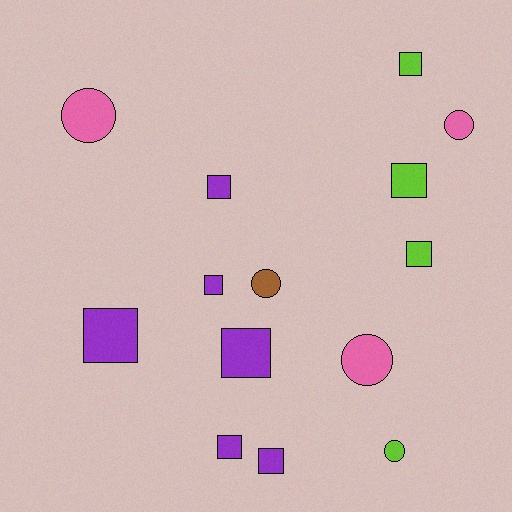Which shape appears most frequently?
Square, with 9 objects.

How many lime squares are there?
There are 3 lime squares.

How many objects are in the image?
There are 14 objects.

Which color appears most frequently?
Purple, with 6 objects.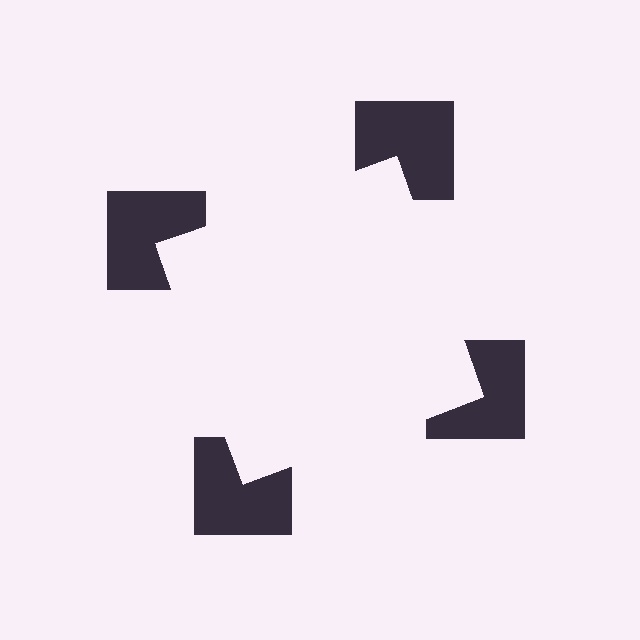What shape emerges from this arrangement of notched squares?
An illusory square — its edges are inferred from the aligned wedge cuts in the notched squares, not physically drawn.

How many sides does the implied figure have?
4 sides.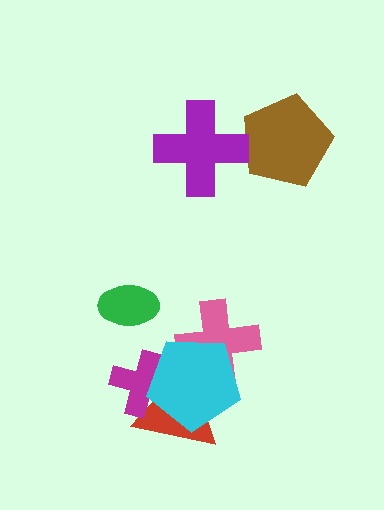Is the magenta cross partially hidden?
Yes, it is partially covered by another shape.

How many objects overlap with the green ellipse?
0 objects overlap with the green ellipse.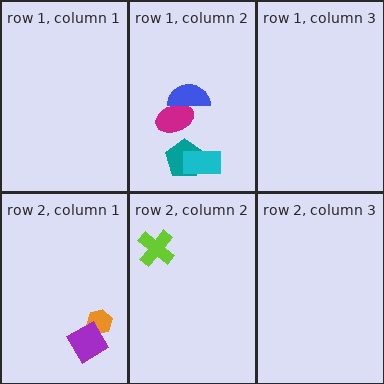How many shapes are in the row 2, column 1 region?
2.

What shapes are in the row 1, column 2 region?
The magenta ellipse, the teal pentagon, the blue semicircle, the cyan rectangle.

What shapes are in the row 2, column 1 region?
The orange hexagon, the purple diamond.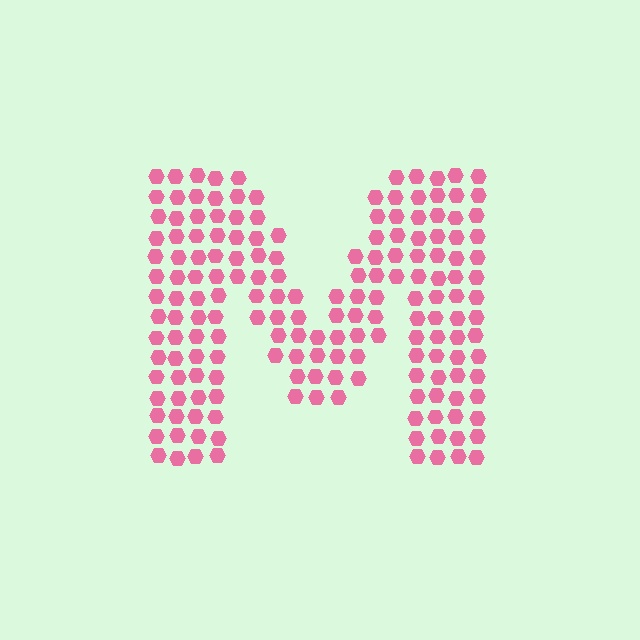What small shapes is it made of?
It is made of small hexagons.